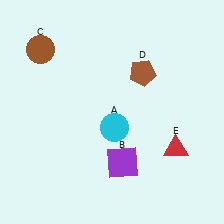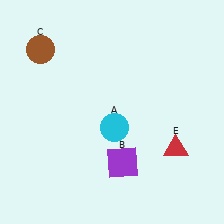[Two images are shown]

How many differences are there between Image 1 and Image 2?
There is 1 difference between the two images.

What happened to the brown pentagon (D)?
The brown pentagon (D) was removed in Image 2. It was in the top-right area of Image 1.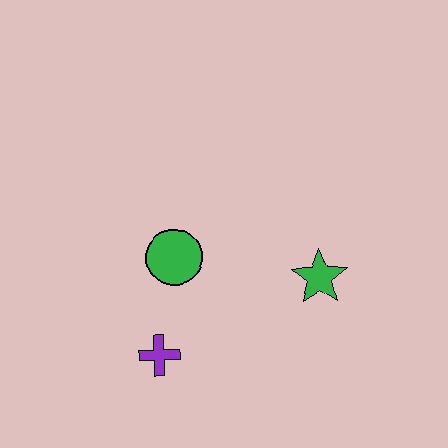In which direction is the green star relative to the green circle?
The green star is to the right of the green circle.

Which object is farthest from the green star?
The purple cross is farthest from the green star.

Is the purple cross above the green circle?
No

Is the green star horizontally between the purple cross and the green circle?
No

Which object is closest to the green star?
The green circle is closest to the green star.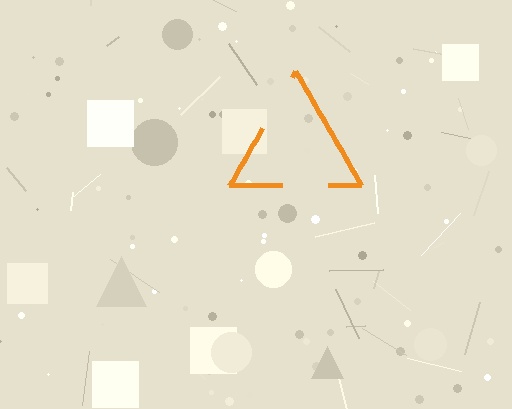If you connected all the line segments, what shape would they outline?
They would outline a triangle.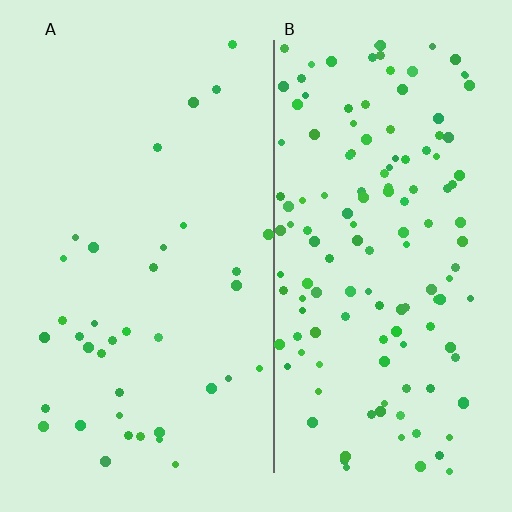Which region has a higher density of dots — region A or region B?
B (the right).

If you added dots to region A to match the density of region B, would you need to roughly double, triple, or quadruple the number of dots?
Approximately quadruple.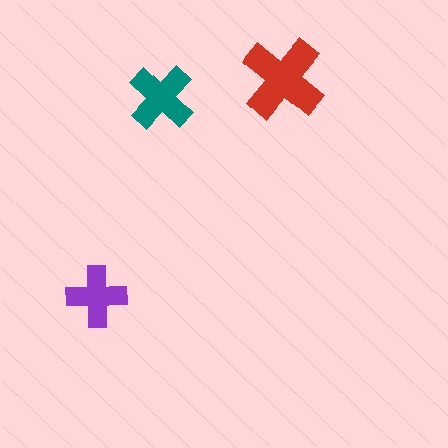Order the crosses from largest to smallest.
the red one, the teal one, the purple one.